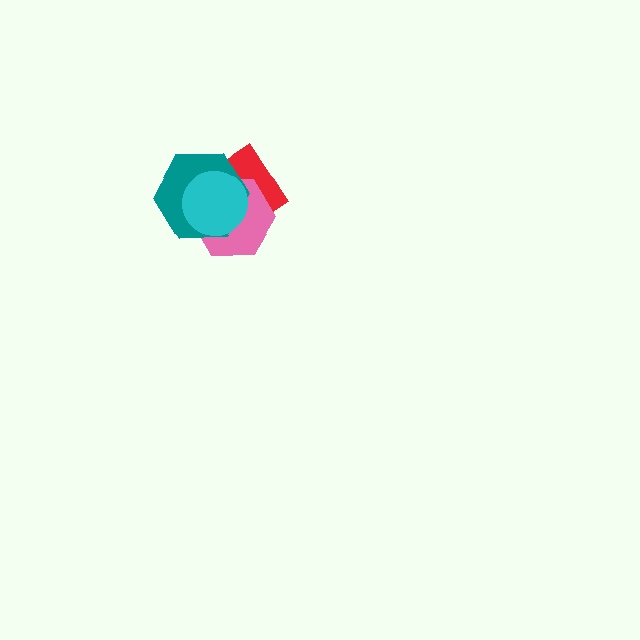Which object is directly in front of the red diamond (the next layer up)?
The pink hexagon is directly in front of the red diamond.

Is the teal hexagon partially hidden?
Yes, it is partially covered by another shape.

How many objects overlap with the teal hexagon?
3 objects overlap with the teal hexagon.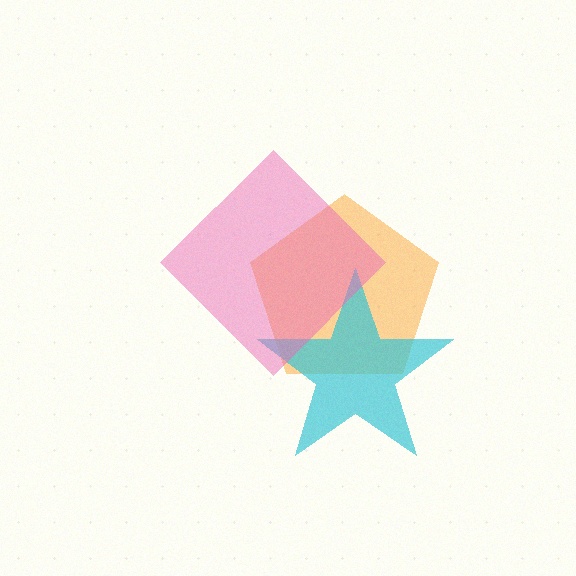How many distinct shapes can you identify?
There are 3 distinct shapes: an orange pentagon, a cyan star, a pink diamond.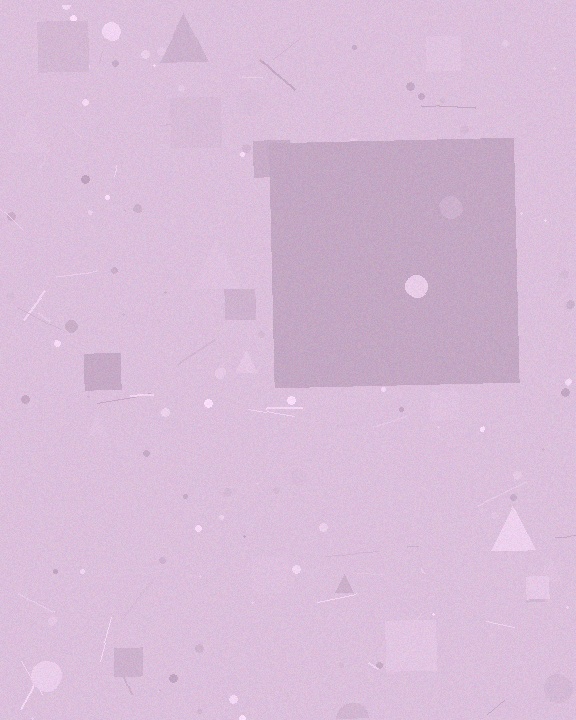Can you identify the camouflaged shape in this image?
The camouflaged shape is a square.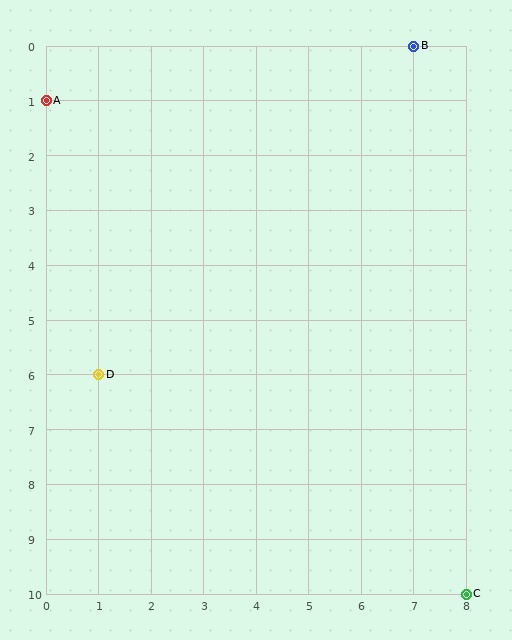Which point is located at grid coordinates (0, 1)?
Point A is at (0, 1).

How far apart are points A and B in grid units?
Points A and B are 7 columns and 1 row apart (about 7.1 grid units diagonally).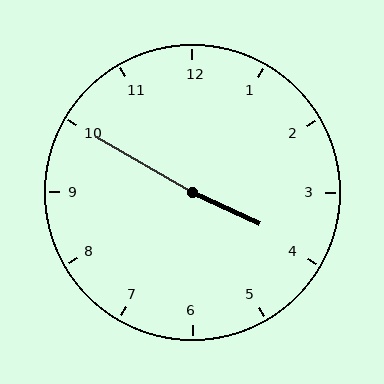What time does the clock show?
3:50.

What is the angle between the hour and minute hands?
Approximately 175 degrees.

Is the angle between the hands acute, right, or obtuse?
It is obtuse.